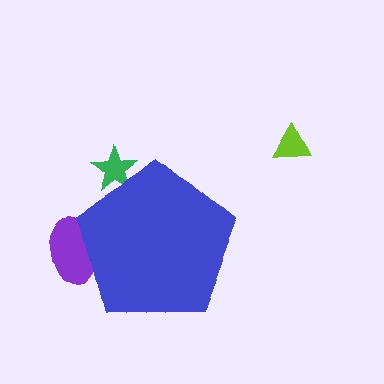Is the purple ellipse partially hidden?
Yes, the purple ellipse is partially hidden behind the blue pentagon.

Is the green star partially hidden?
Yes, the green star is partially hidden behind the blue pentagon.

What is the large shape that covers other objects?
A blue pentagon.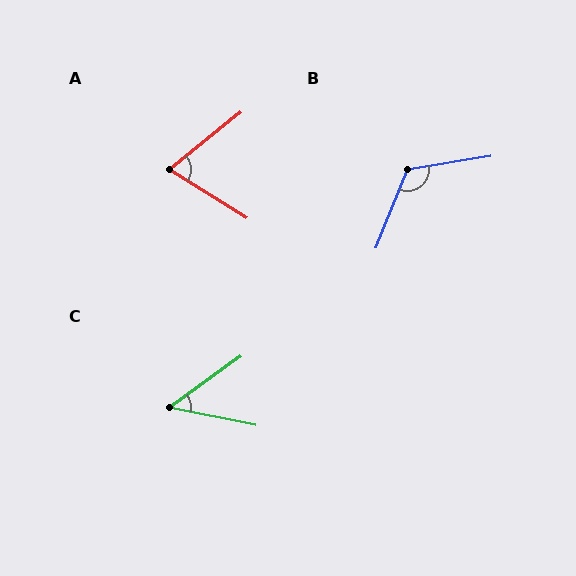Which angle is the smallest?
C, at approximately 48 degrees.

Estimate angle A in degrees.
Approximately 71 degrees.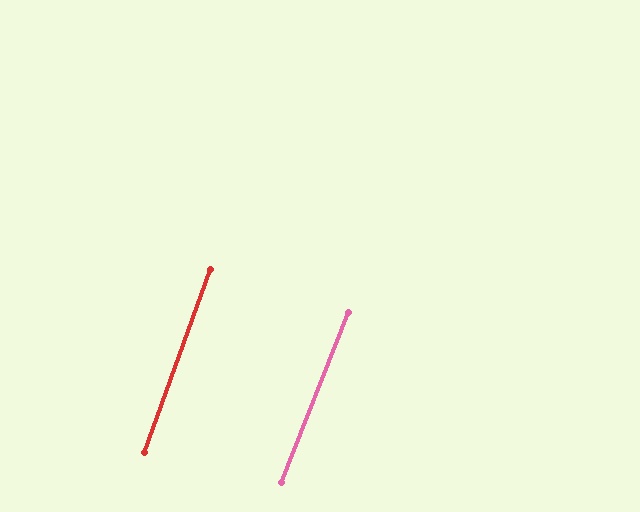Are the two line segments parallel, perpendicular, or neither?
Parallel — their directions differ by only 1.2°.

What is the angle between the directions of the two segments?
Approximately 1 degree.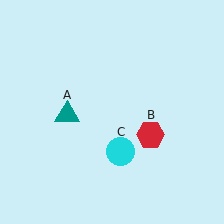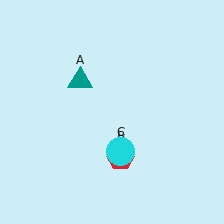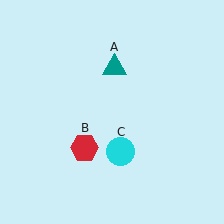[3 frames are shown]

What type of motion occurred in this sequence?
The teal triangle (object A), red hexagon (object B) rotated clockwise around the center of the scene.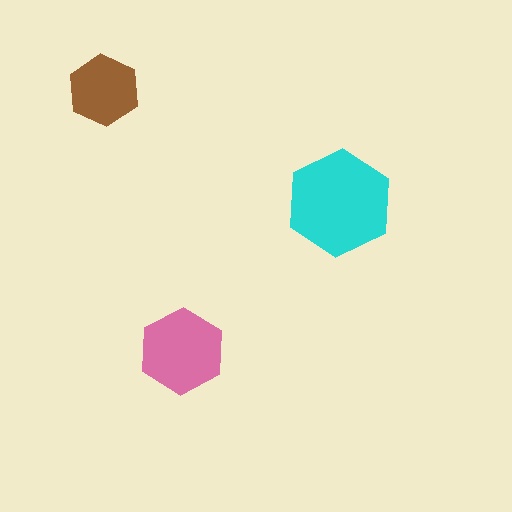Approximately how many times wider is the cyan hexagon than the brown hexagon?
About 1.5 times wider.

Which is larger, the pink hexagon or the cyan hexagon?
The cyan one.